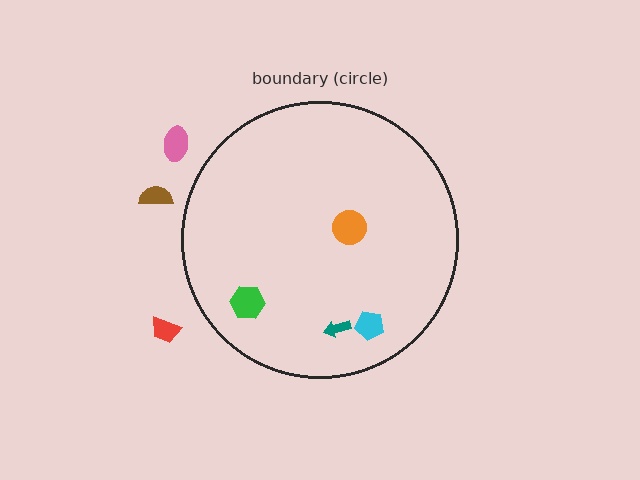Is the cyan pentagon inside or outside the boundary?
Inside.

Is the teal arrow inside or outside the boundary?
Inside.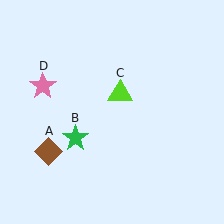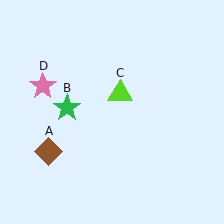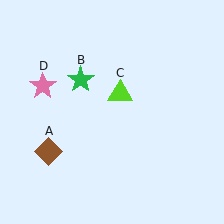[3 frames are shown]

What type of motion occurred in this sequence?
The green star (object B) rotated clockwise around the center of the scene.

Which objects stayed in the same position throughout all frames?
Brown diamond (object A) and lime triangle (object C) and pink star (object D) remained stationary.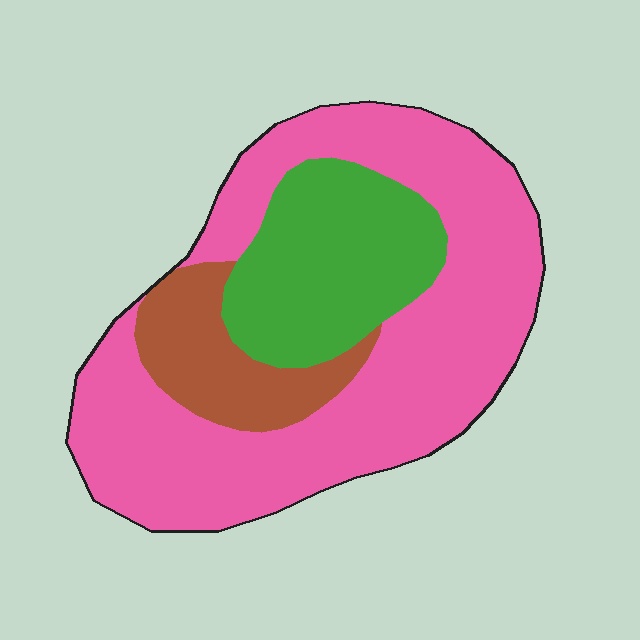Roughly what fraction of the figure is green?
Green covers 23% of the figure.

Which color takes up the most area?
Pink, at roughly 65%.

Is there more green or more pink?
Pink.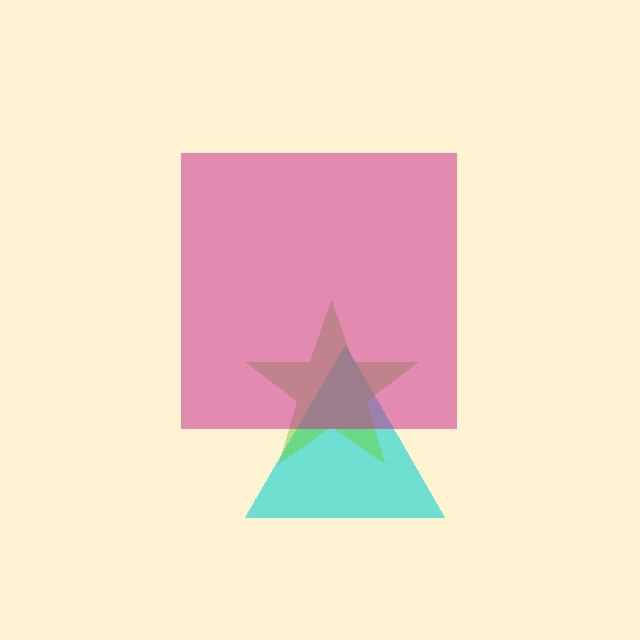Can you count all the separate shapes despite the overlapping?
Yes, there are 3 separate shapes.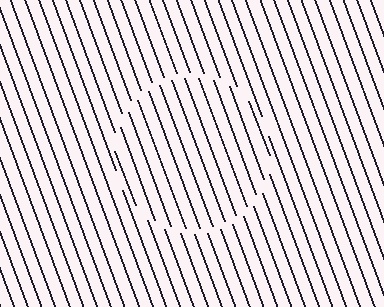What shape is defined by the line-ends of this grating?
An illusory circle. The interior of the shape contains the same grating, shifted by half a period — the contour is defined by the phase discontinuity where line-ends from the inner and outer gratings abut.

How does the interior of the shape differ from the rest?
The interior of the shape contains the same grating, shifted by half a period — the contour is defined by the phase discontinuity where line-ends from the inner and outer gratings abut.